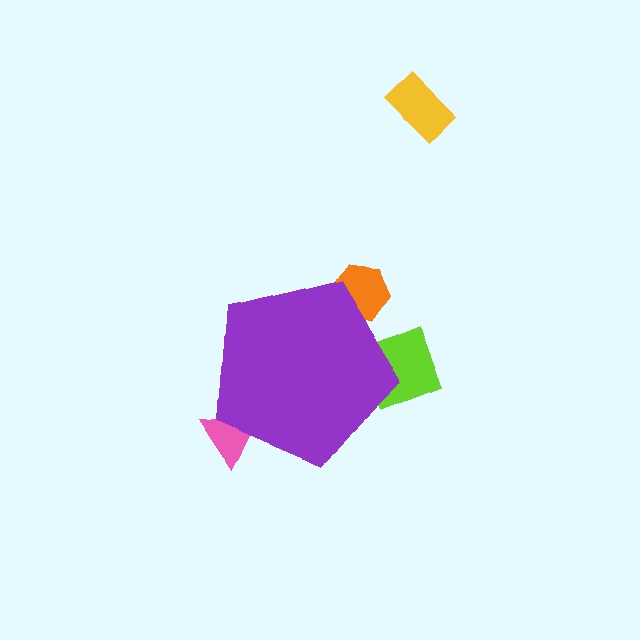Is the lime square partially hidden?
Yes, the lime square is partially hidden behind the purple pentagon.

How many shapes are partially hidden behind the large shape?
3 shapes are partially hidden.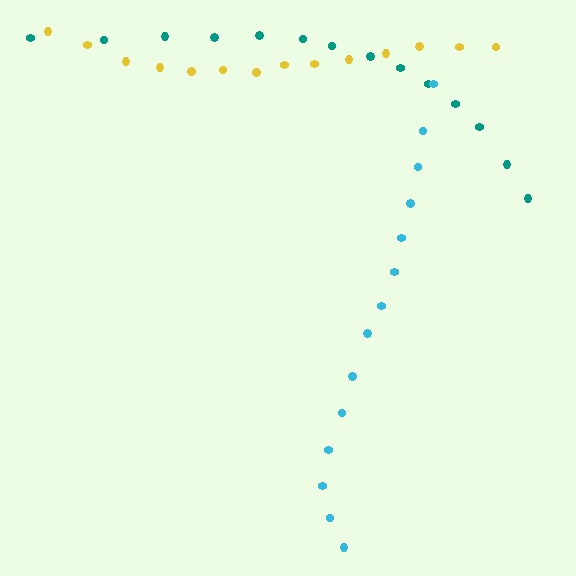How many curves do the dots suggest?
There are 3 distinct paths.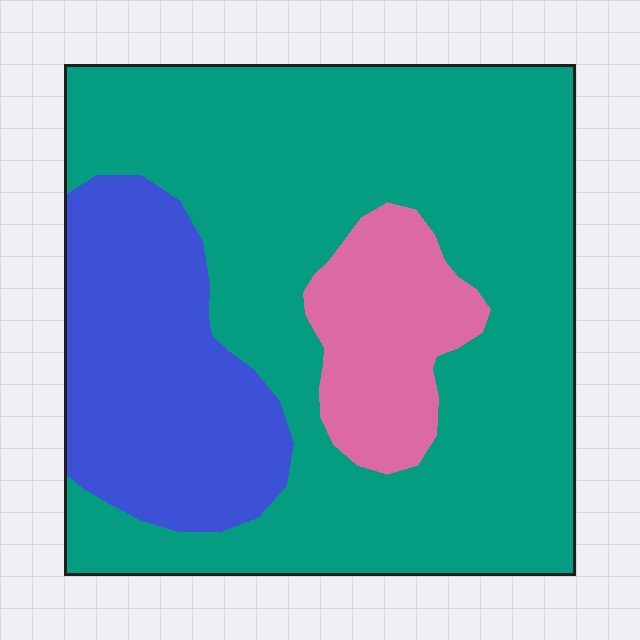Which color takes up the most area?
Teal, at roughly 65%.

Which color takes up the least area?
Pink, at roughly 10%.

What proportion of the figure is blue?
Blue takes up about one fifth (1/5) of the figure.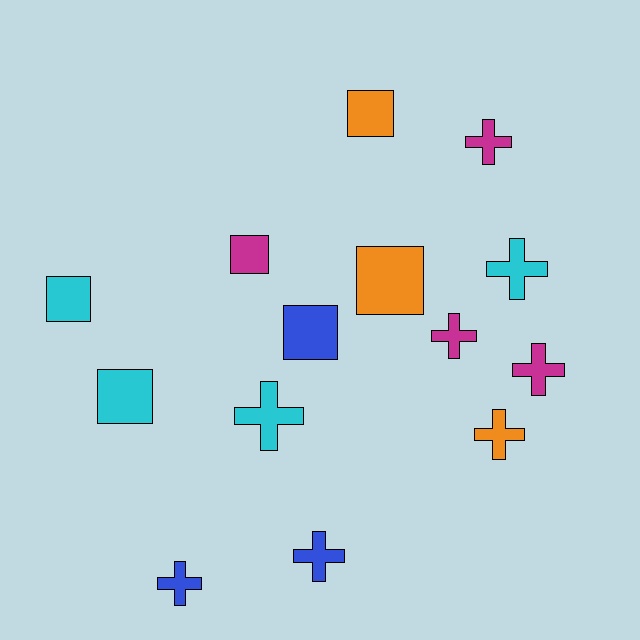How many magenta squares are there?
There is 1 magenta square.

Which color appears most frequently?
Magenta, with 4 objects.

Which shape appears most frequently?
Cross, with 8 objects.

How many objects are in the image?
There are 14 objects.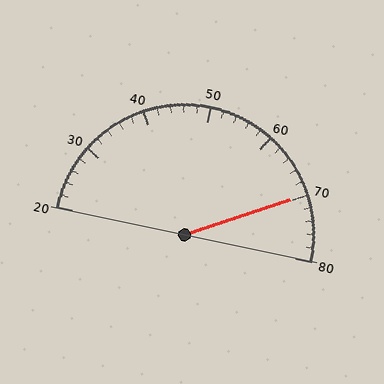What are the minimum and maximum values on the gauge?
The gauge ranges from 20 to 80.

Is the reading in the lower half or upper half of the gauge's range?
The reading is in the upper half of the range (20 to 80).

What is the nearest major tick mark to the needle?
The nearest major tick mark is 70.